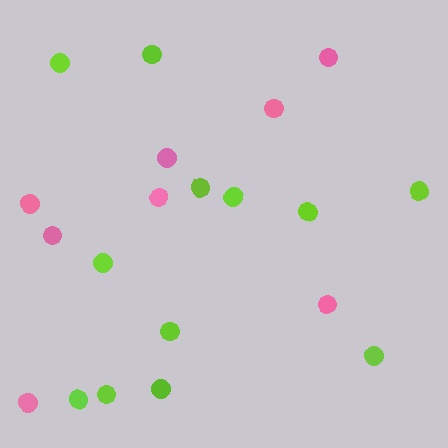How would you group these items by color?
There are 2 groups: one group of pink circles (8) and one group of lime circles (12).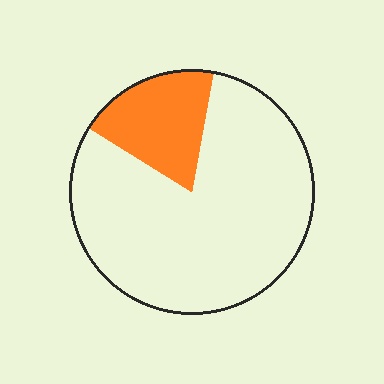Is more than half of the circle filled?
No.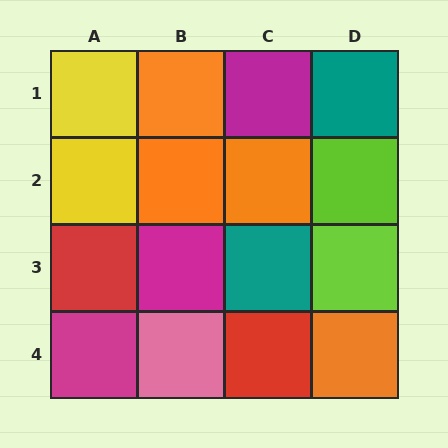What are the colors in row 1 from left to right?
Yellow, orange, magenta, teal.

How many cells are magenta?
3 cells are magenta.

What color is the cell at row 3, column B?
Magenta.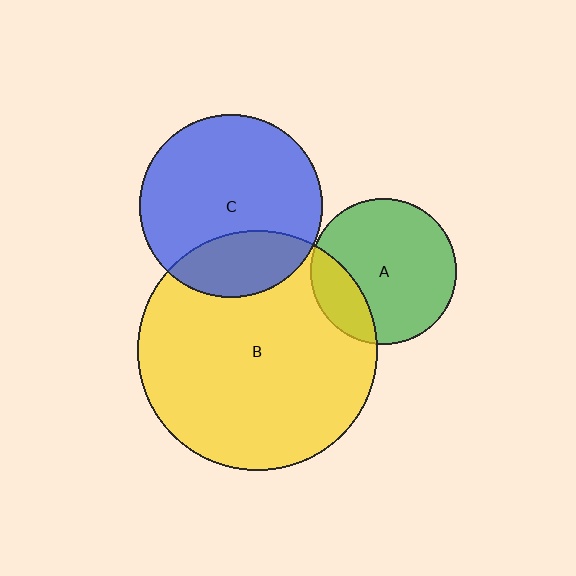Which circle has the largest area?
Circle B (yellow).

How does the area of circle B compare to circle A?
Approximately 2.7 times.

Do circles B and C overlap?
Yes.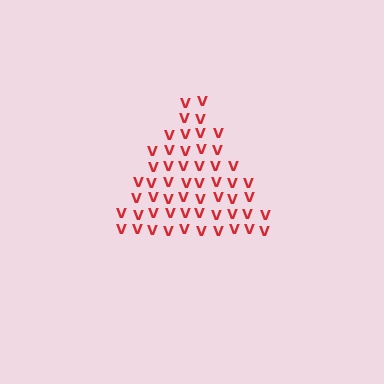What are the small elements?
The small elements are letter V's.